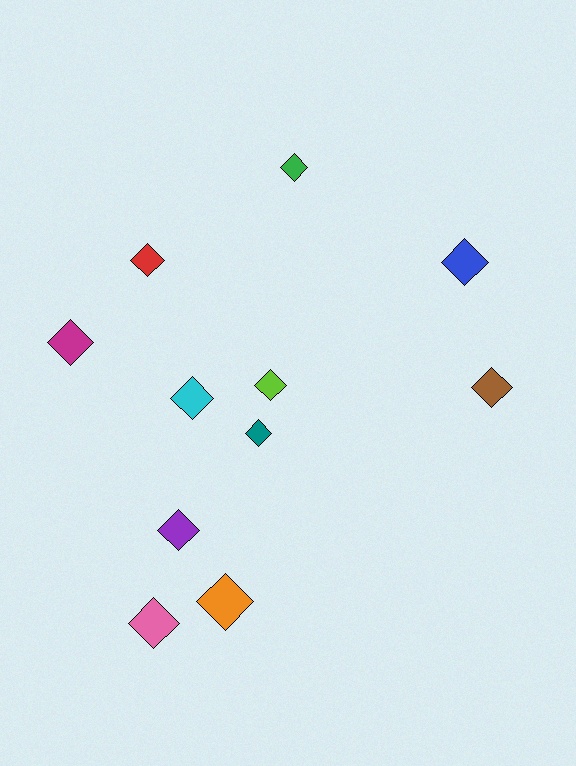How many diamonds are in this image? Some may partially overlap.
There are 11 diamonds.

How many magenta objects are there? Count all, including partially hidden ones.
There is 1 magenta object.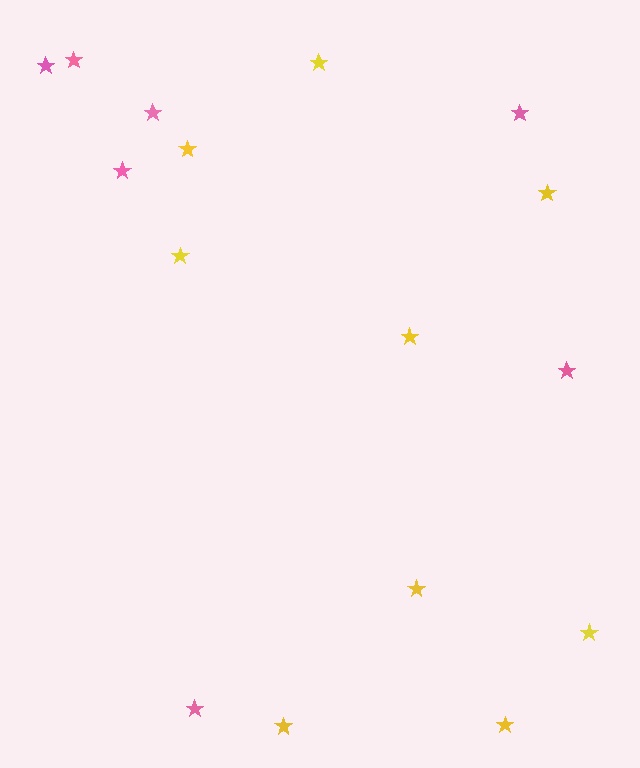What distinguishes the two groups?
There are 2 groups: one group of yellow stars (9) and one group of pink stars (7).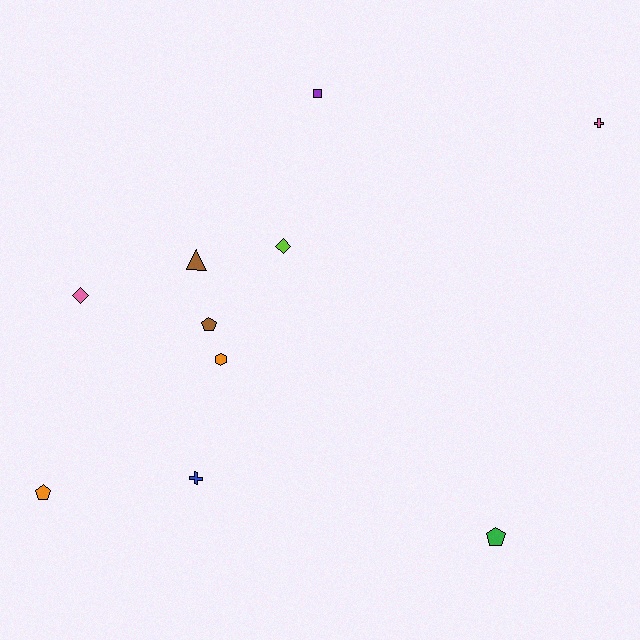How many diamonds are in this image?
There are 2 diamonds.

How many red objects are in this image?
There are no red objects.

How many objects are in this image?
There are 10 objects.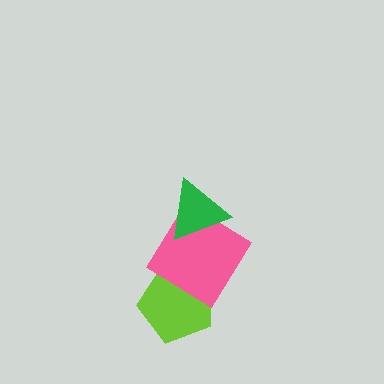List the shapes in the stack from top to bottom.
From top to bottom: the green triangle, the pink diamond, the lime pentagon.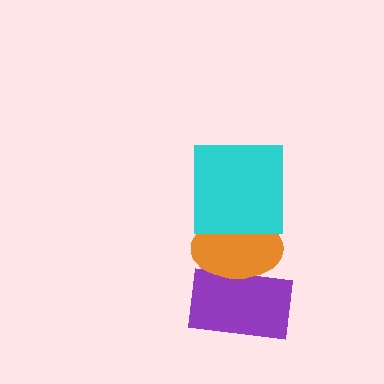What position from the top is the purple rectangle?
The purple rectangle is 3rd from the top.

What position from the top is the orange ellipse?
The orange ellipse is 2nd from the top.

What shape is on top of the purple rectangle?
The orange ellipse is on top of the purple rectangle.